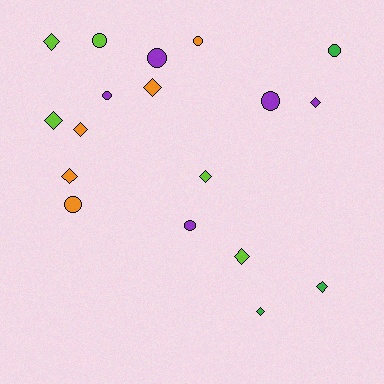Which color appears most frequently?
Lime, with 5 objects.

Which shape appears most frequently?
Diamond, with 10 objects.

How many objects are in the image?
There are 18 objects.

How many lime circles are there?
There is 1 lime circle.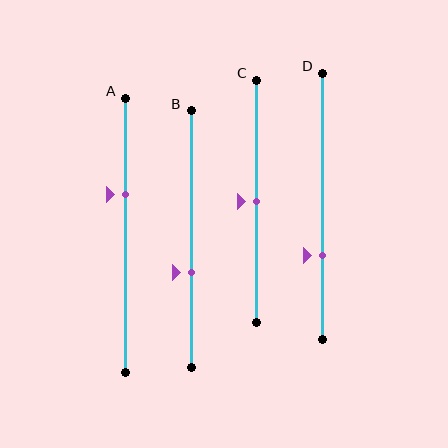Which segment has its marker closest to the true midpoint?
Segment C has its marker closest to the true midpoint.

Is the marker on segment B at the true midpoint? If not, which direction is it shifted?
No, the marker on segment B is shifted downward by about 13% of the segment length.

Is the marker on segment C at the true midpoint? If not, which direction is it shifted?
Yes, the marker on segment C is at the true midpoint.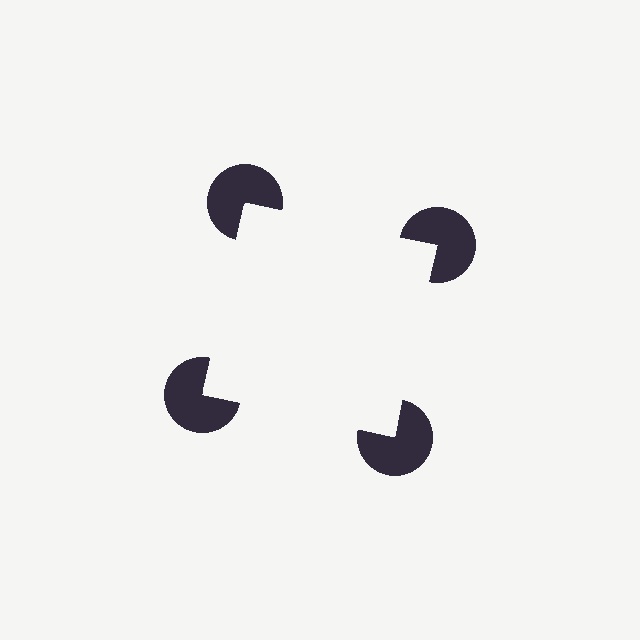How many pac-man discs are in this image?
There are 4 — one at each vertex of the illusory square.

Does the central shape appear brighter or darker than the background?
It typically appears slightly brighter than the background, even though no actual brightness change is drawn.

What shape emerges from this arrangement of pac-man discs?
An illusory square — its edges are inferred from the aligned wedge cuts in the pac-man discs, not physically drawn.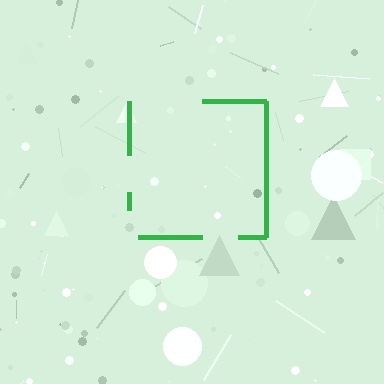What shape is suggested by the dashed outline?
The dashed outline suggests a square.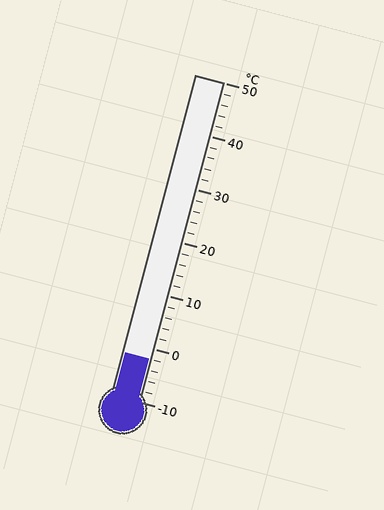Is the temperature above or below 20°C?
The temperature is below 20°C.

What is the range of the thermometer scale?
The thermometer scale ranges from -10°C to 50°C.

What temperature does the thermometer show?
The thermometer shows approximately -2°C.